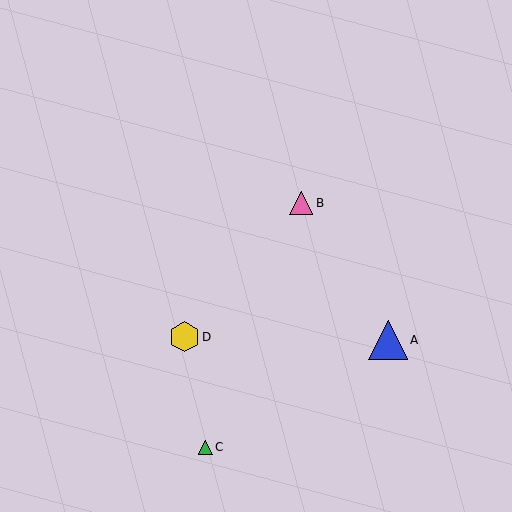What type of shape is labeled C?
Shape C is a green triangle.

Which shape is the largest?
The blue triangle (labeled A) is the largest.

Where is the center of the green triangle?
The center of the green triangle is at (205, 447).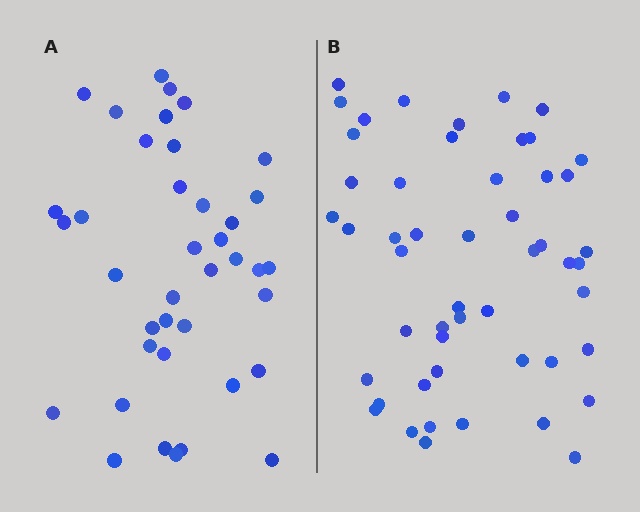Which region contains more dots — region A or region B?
Region B (the right region) has more dots.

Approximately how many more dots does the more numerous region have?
Region B has roughly 12 or so more dots than region A.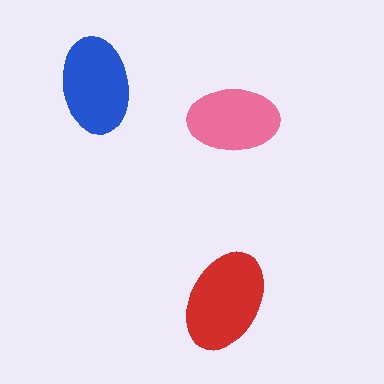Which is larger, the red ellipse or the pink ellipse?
The red one.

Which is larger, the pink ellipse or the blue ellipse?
The blue one.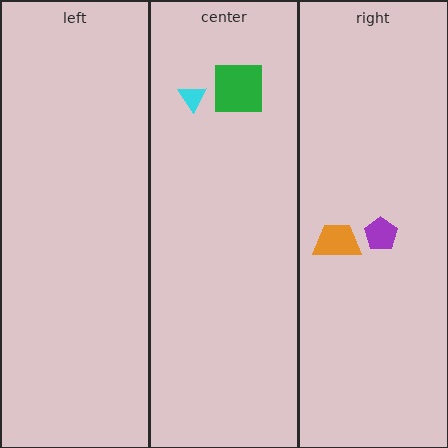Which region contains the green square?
The center region.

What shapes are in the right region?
The purple pentagon, the orange trapezoid.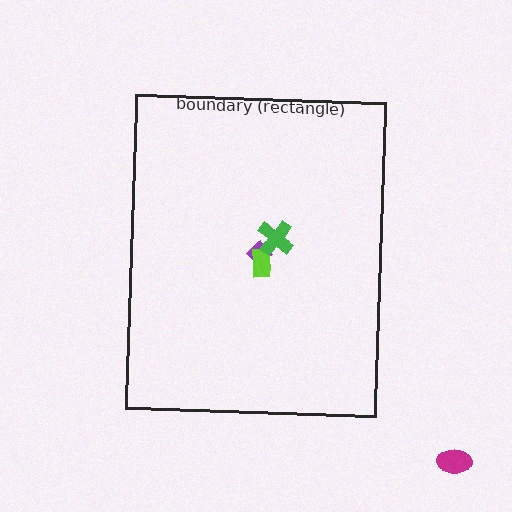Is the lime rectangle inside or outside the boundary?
Inside.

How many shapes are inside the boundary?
3 inside, 1 outside.